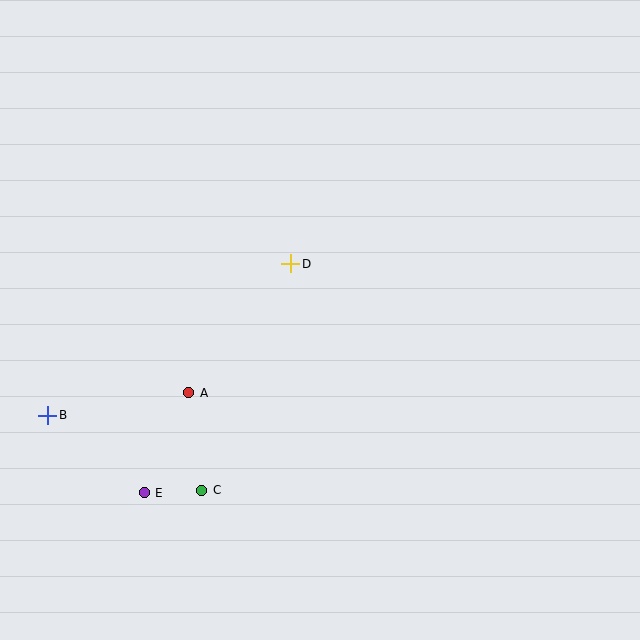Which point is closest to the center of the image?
Point D at (291, 264) is closest to the center.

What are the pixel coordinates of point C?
Point C is at (202, 490).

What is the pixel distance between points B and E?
The distance between B and E is 124 pixels.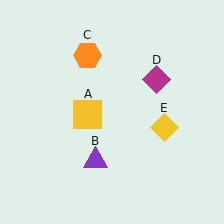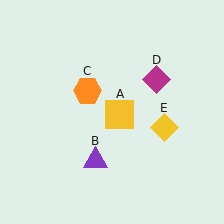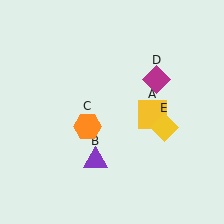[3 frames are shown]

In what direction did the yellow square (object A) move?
The yellow square (object A) moved right.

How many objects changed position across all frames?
2 objects changed position: yellow square (object A), orange hexagon (object C).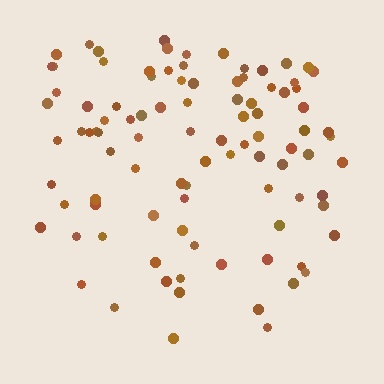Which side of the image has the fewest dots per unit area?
The bottom.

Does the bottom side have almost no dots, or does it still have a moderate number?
Still a moderate number, just noticeably fewer than the top.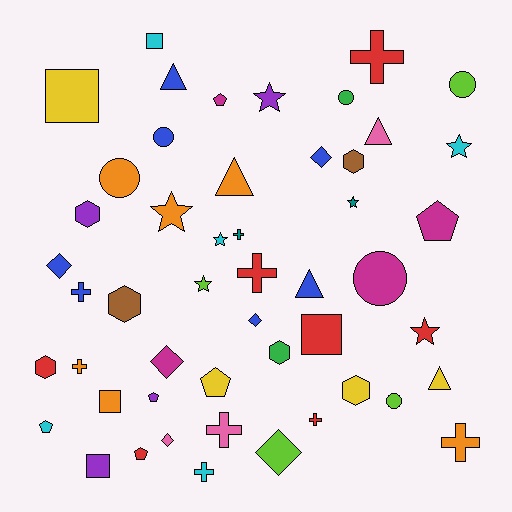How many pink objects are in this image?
There are 3 pink objects.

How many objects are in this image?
There are 50 objects.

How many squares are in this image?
There are 5 squares.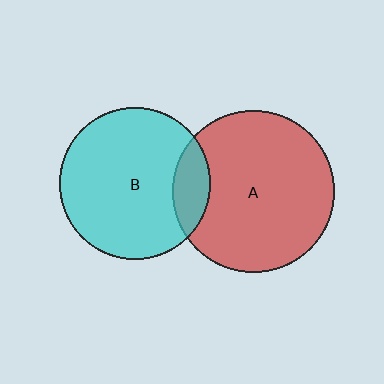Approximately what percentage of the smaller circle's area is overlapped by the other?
Approximately 15%.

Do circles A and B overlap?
Yes.